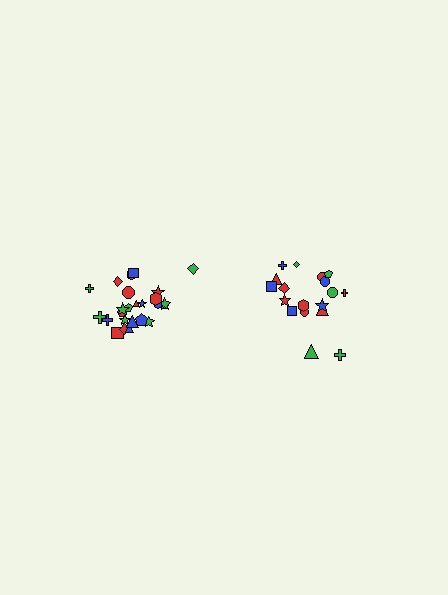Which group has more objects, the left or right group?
The left group.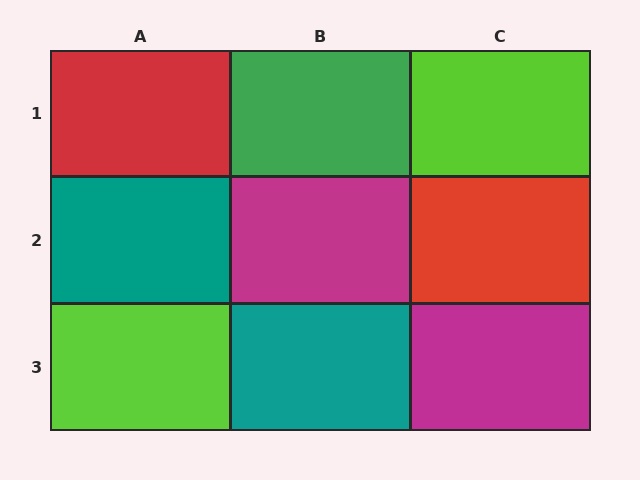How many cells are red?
2 cells are red.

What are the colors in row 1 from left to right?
Red, green, lime.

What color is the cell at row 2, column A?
Teal.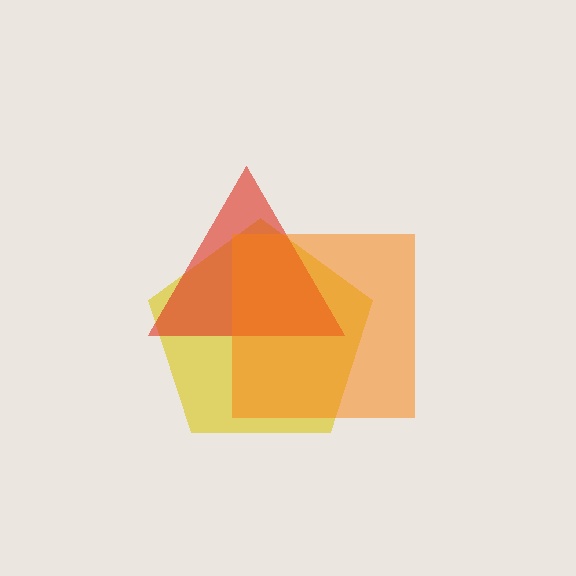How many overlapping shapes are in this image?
There are 3 overlapping shapes in the image.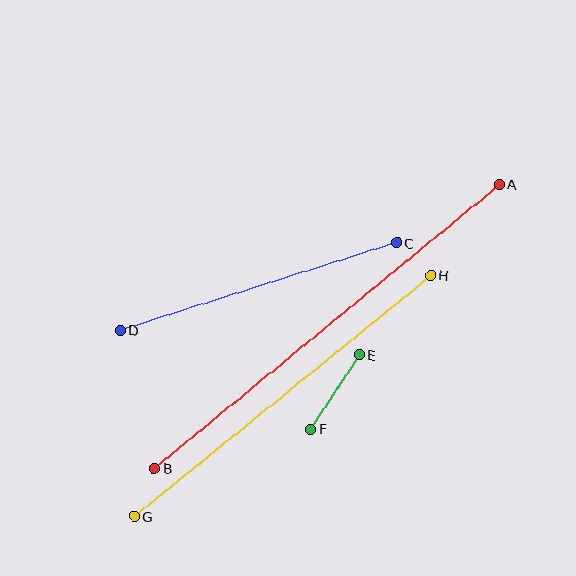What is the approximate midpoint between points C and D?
The midpoint is at approximately (258, 287) pixels.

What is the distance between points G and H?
The distance is approximately 382 pixels.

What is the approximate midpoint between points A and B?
The midpoint is at approximately (327, 326) pixels.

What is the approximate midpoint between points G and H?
The midpoint is at approximately (282, 396) pixels.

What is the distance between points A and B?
The distance is approximately 447 pixels.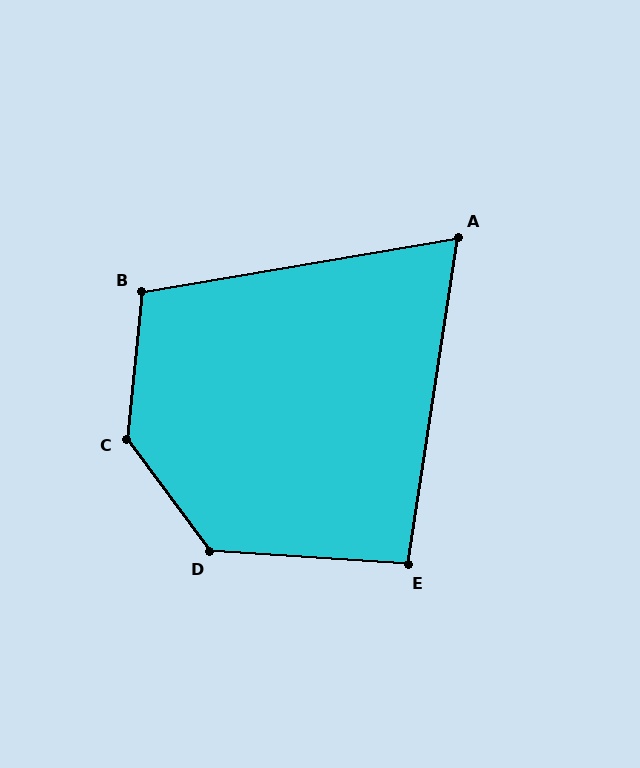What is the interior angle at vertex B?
Approximately 105 degrees (obtuse).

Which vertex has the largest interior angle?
C, at approximately 138 degrees.